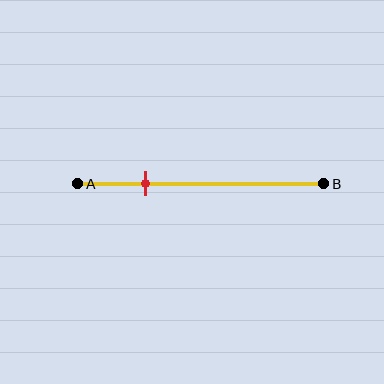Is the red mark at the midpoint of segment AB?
No, the mark is at about 30% from A, not at the 50% midpoint.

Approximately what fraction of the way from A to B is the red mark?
The red mark is approximately 30% of the way from A to B.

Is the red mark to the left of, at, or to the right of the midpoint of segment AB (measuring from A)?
The red mark is to the left of the midpoint of segment AB.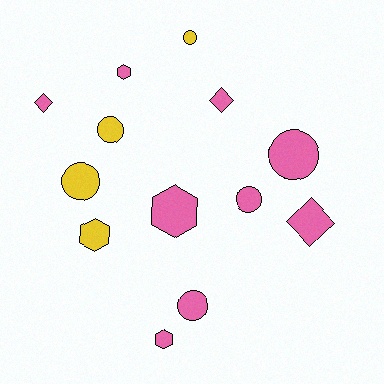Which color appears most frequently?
Pink, with 9 objects.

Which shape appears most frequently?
Circle, with 6 objects.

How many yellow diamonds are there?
There are no yellow diamonds.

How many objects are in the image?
There are 13 objects.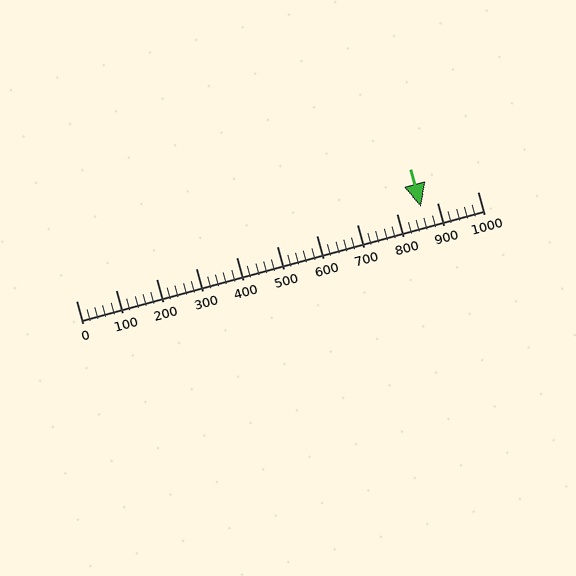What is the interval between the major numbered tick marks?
The major tick marks are spaced 100 units apart.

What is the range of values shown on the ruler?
The ruler shows values from 0 to 1000.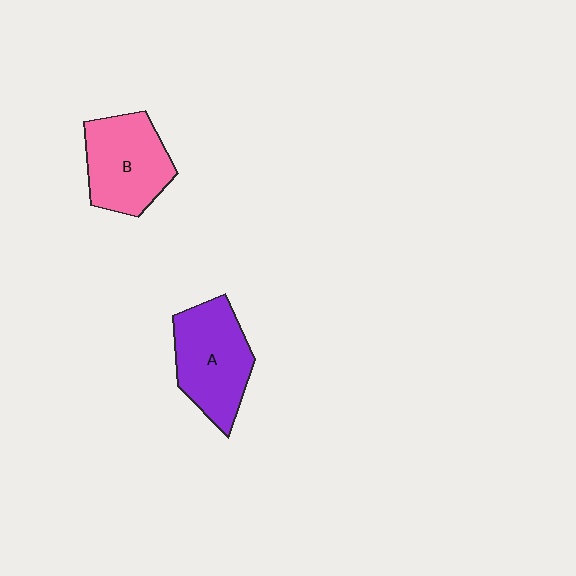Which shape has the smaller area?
Shape B (pink).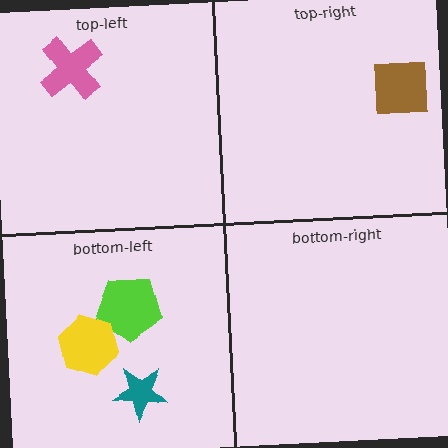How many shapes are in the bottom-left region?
3.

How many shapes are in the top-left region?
1.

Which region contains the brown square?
The top-right region.